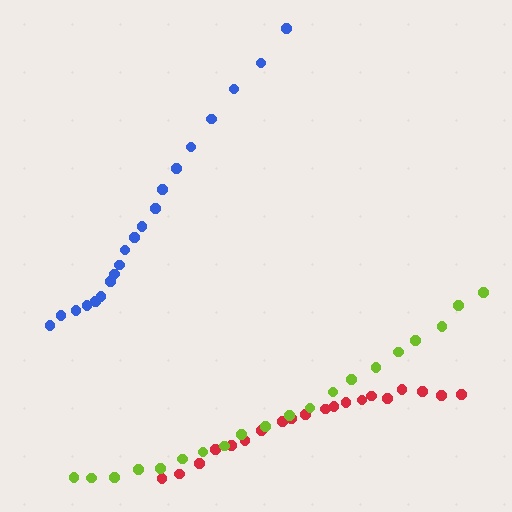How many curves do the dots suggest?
There are 3 distinct paths.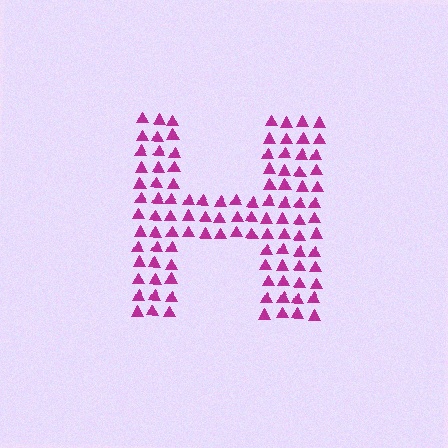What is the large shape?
The large shape is the letter H.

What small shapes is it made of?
It is made of small triangles.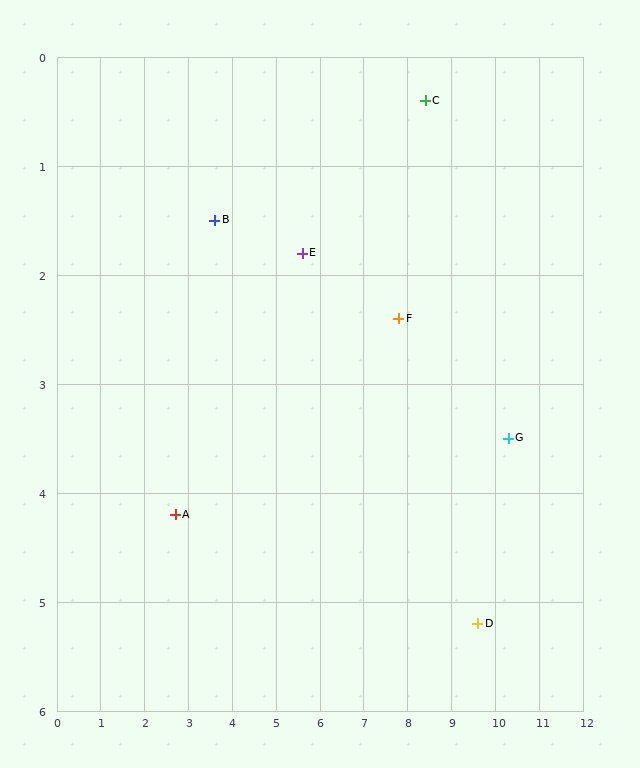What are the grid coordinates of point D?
Point D is at approximately (9.6, 5.2).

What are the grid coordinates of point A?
Point A is at approximately (2.7, 4.2).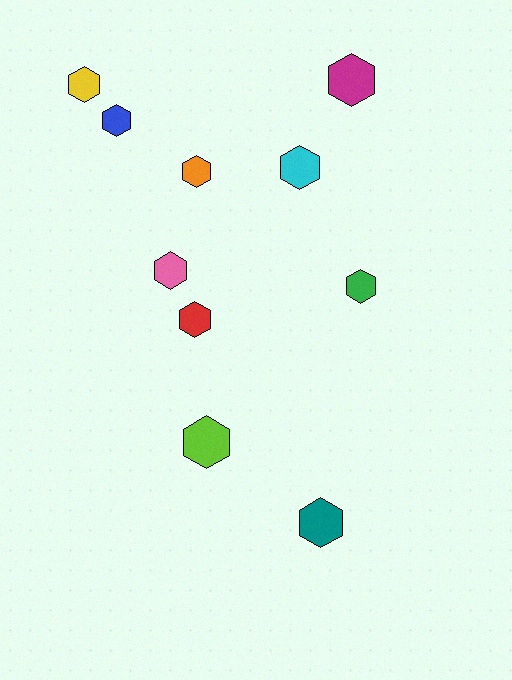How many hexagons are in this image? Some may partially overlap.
There are 10 hexagons.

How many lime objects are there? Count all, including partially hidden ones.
There is 1 lime object.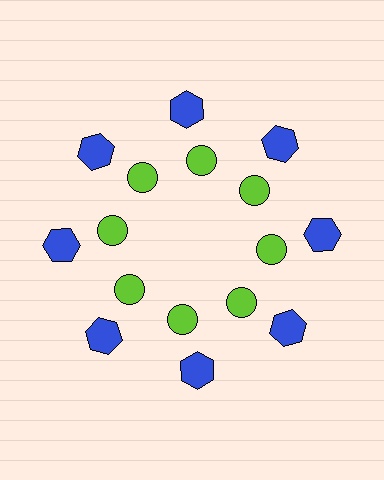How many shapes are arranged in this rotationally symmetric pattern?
There are 16 shapes, arranged in 8 groups of 2.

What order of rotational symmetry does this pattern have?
This pattern has 8-fold rotational symmetry.